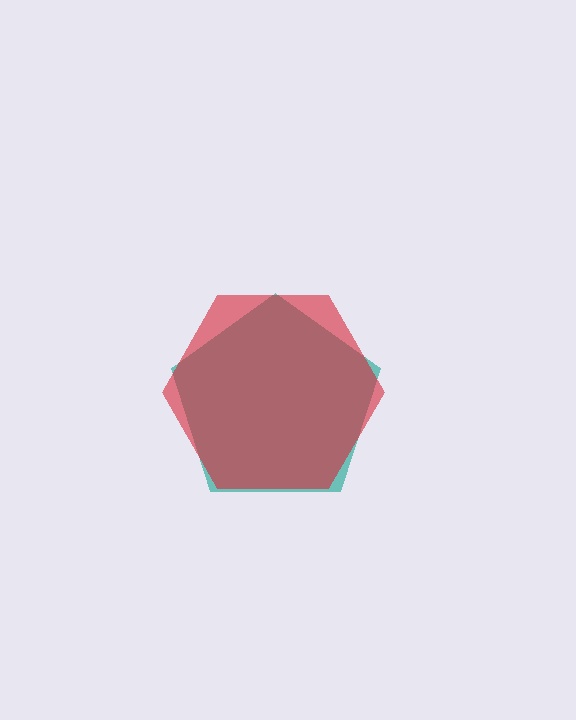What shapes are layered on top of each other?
The layered shapes are: a teal pentagon, a red hexagon.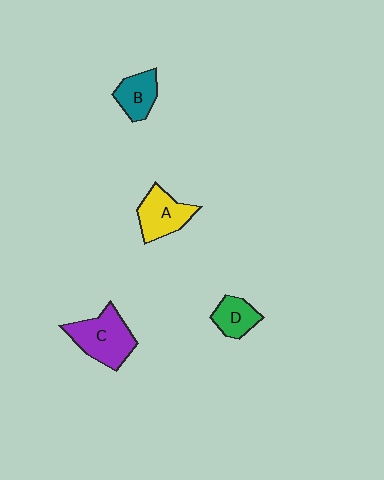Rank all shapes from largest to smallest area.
From largest to smallest: C (purple), A (yellow), B (teal), D (green).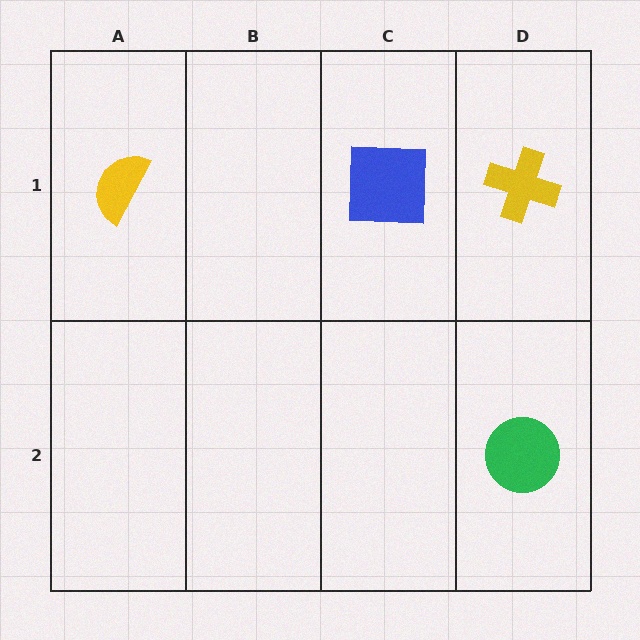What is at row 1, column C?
A blue square.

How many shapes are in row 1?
3 shapes.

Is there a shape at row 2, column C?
No, that cell is empty.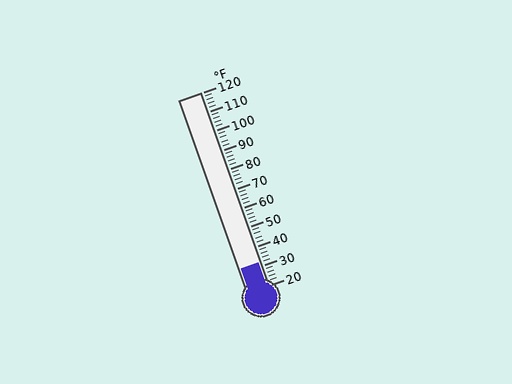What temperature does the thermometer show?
The thermometer shows approximately 32°F.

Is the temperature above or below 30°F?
The temperature is above 30°F.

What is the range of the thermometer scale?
The thermometer scale ranges from 20°F to 120°F.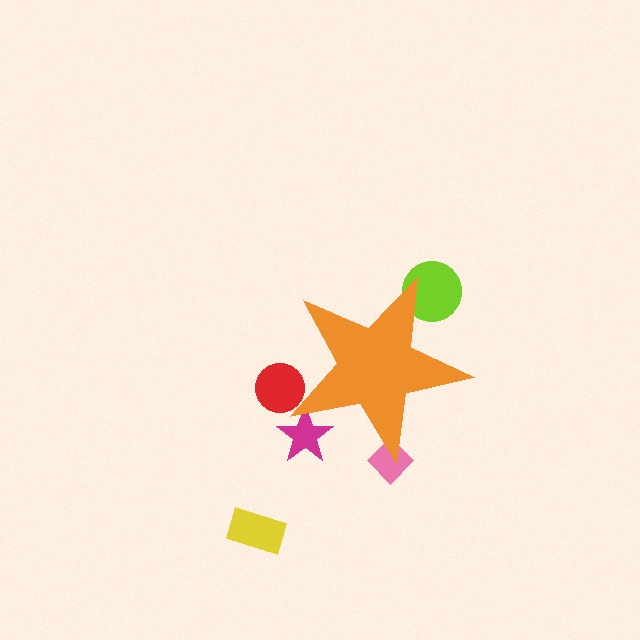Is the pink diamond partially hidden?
Yes, the pink diamond is partially hidden behind the orange star.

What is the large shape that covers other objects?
An orange star.